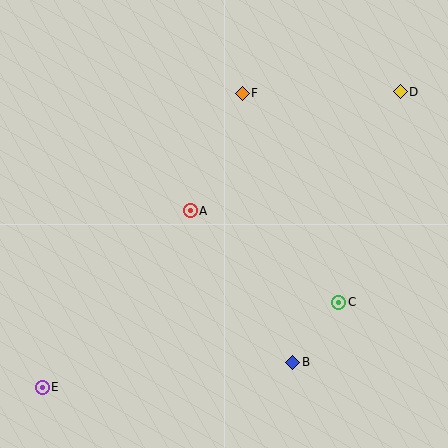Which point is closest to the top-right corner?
Point D is closest to the top-right corner.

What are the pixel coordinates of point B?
Point B is at (293, 362).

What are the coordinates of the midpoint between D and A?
The midpoint between D and A is at (295, 151).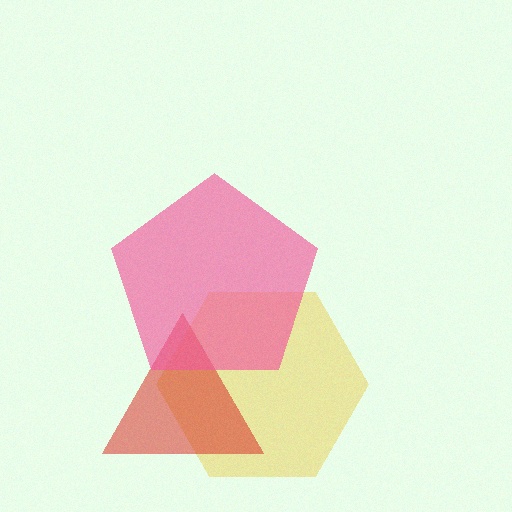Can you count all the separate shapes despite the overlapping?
Yes, there are 3 separate shapes.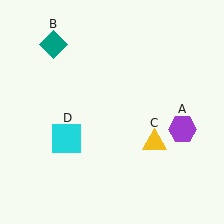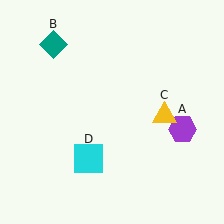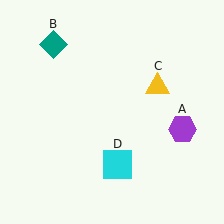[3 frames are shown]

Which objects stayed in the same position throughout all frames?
Purple hexagon (object A) and teal diamond (object B) remained stationary.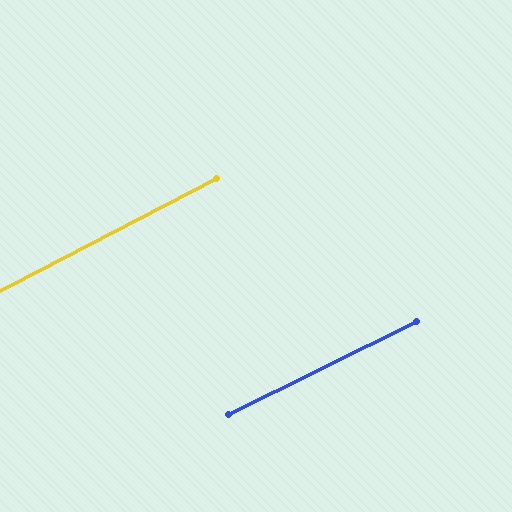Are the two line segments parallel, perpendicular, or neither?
Parallel — their directions differ by only 1.0°.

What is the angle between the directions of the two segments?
Approximately 1 degree.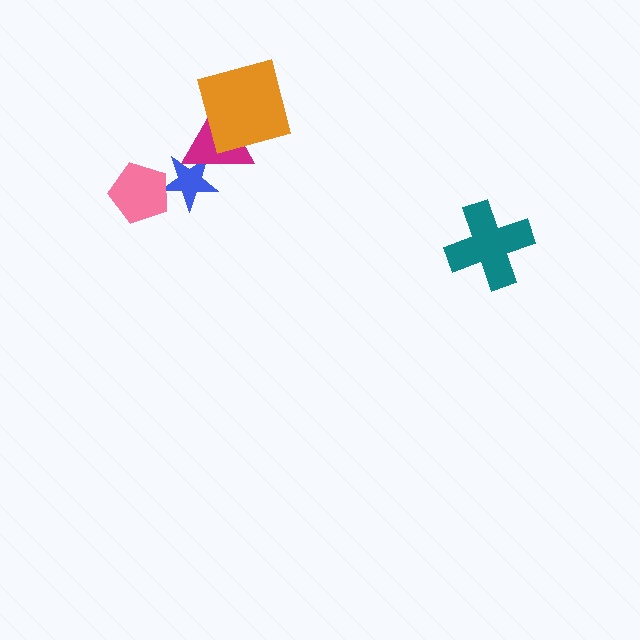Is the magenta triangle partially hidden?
Yes, it is partially covered by another shape.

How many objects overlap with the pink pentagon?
1 object overlaps with the pink pentagon.